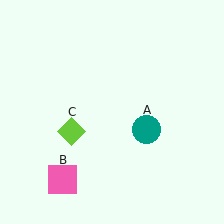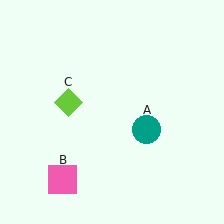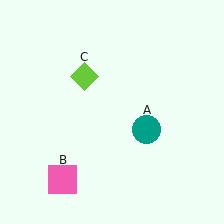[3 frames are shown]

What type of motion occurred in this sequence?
The lime diamond (object C) rotated clockwise around the center of the scene.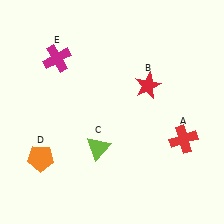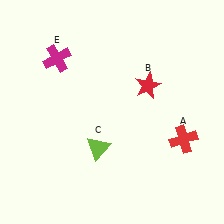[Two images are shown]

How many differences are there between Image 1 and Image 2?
There is 1 difference between the two images.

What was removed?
The orange pentagon (D) was removed in Image 2.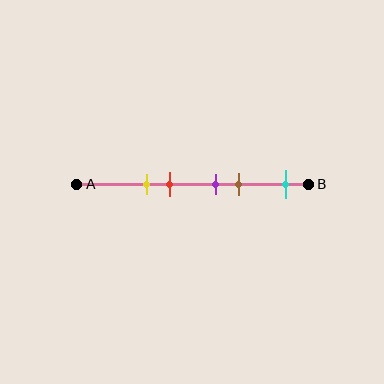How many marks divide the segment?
There are 5 marks dividing the segment.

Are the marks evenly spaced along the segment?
No, the marks are not evenly spaced.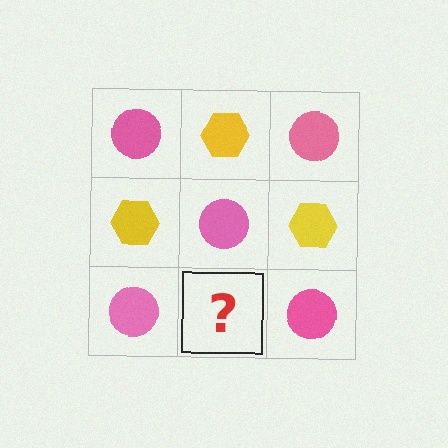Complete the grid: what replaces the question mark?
The question mark should be replaced with a yellow hexagon.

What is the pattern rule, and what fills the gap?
The rule is that it alternates pink circle and yellow hexagon in a checkerboard pattern. The gap should be filled with a yellow hexagon.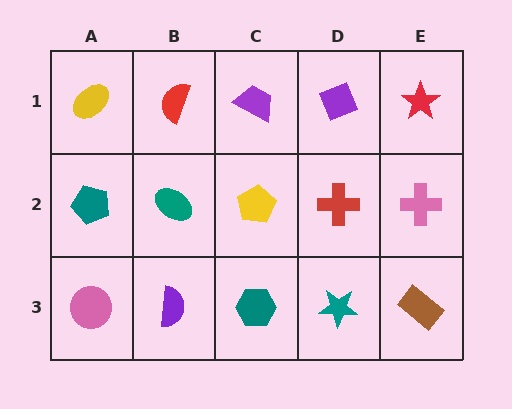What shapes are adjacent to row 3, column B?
A teal ellipse (row 2, column B), a pink circle (row 3, column A), a teal hexagon (row 3, column C).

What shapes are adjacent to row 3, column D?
A red cross (row 2, column D), a teal hexagon (row 3, column C), a brown rectangle (row 3, column E).